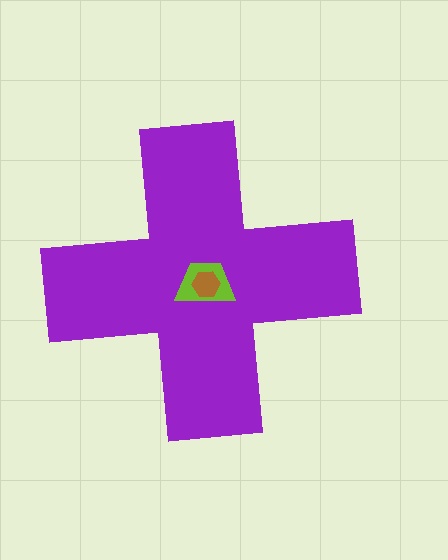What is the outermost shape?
The purple cross.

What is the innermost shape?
The brown hexagon.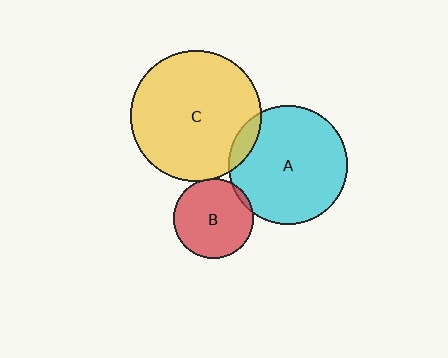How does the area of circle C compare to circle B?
Approximately 2.7 times.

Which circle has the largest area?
Circle C (yellow).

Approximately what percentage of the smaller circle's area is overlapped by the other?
Approximately 5%.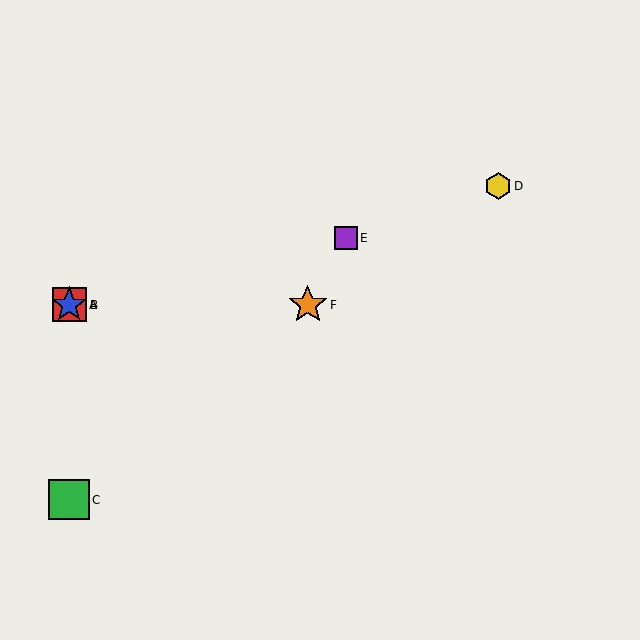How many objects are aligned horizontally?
3 objects (A, B, F) are aligned horizontally.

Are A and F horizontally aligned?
Yes, both are at y≈305.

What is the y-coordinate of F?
Object F is at y≈305.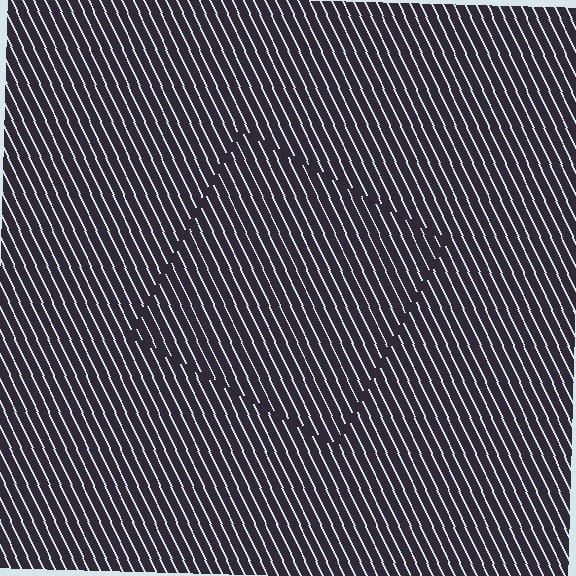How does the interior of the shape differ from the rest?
The interior of the shape contains the same grating, shifted by half a period — the contour is defined by the phase discontinuity where line-ends from the inner and outer gratings abut.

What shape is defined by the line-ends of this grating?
An illusory square. The interior of the shape contains the same grating, shifted by half a period — the contour is defined by the phase discontinuity where line-ends from the inner and outer gratings abut.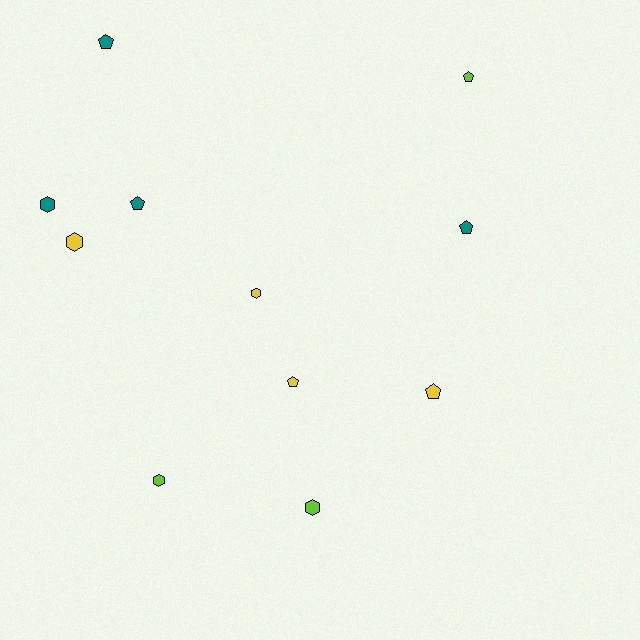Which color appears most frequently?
Yellow, with 4 objects.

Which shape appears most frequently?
Pentagon, with 6 objects.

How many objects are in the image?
There are 11 objects.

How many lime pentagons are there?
There is 1 lime pentagon.